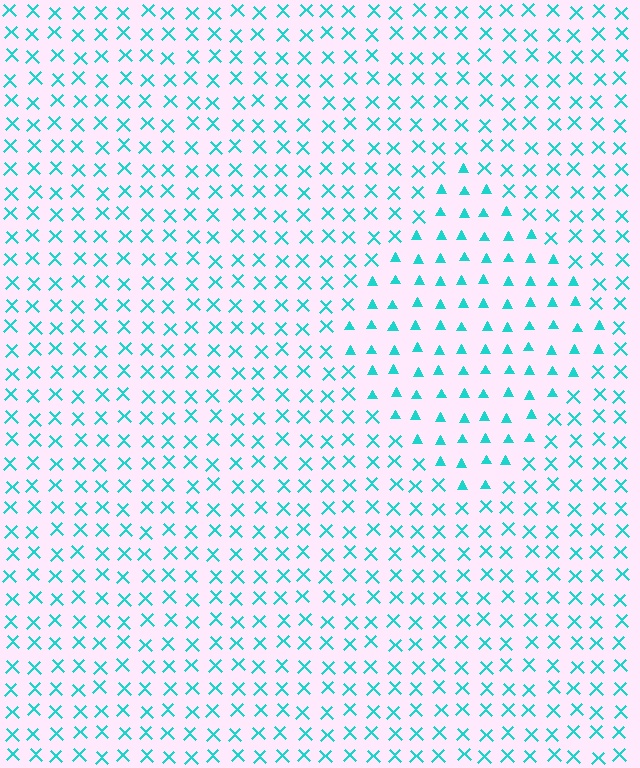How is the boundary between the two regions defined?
The boundary is defined by a change in element shape: triangles inside vs. X marks outside. All elements share the same color and spacing.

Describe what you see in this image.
The image is filled with small cyan elements arranged in a uniform grid. A diamond-shaped region contains triangles, while the surrounding area contains X marks. The boundary is defined purely by the change in element shape.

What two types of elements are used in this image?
The image uses triangles inside the diamond region and X marks outside it.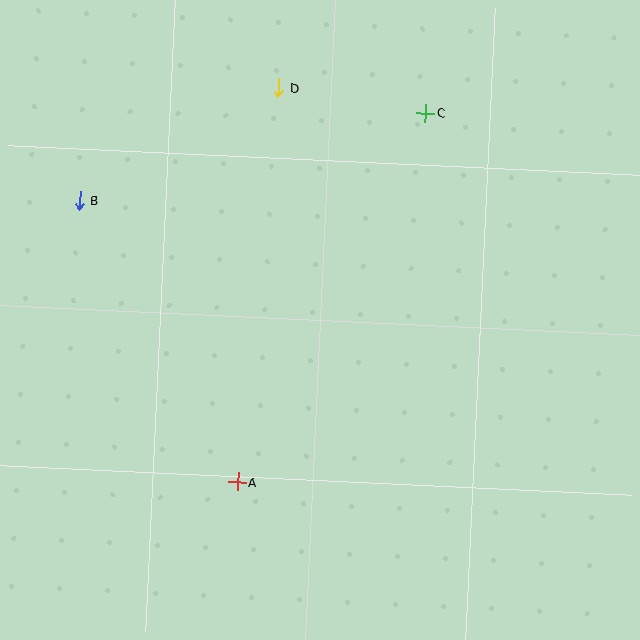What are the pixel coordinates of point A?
Point A is at (238, 482).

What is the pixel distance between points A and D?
The distance between A and D is 396 pixels.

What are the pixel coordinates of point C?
Point C is at (426, 113).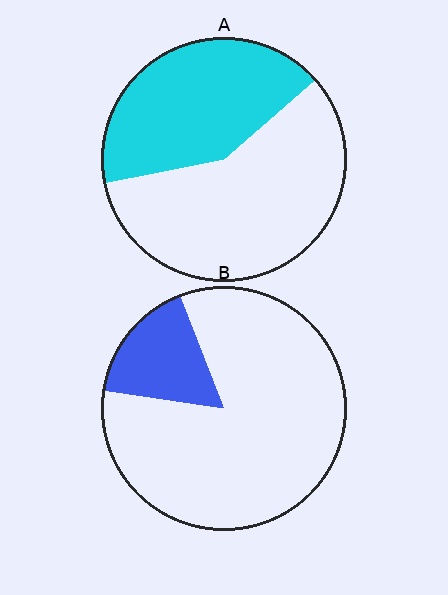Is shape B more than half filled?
No.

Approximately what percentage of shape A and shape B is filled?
A is approximately 40% and B is approximately 15%.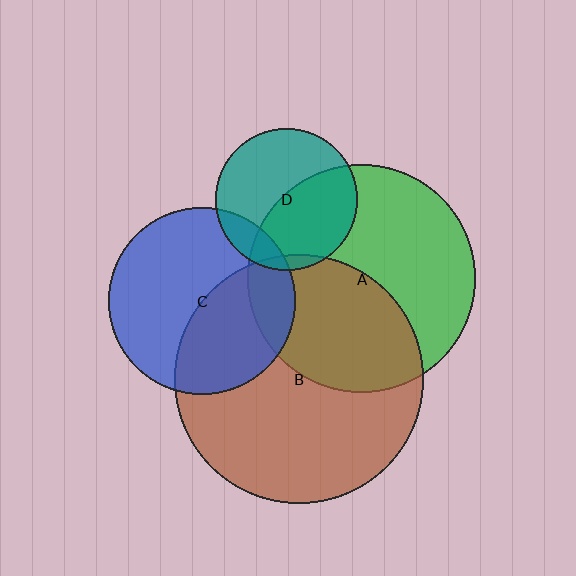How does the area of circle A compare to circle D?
Approximately 2.6 times.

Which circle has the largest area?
Circle B (brown).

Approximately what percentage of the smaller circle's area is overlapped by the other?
Approximately 40%.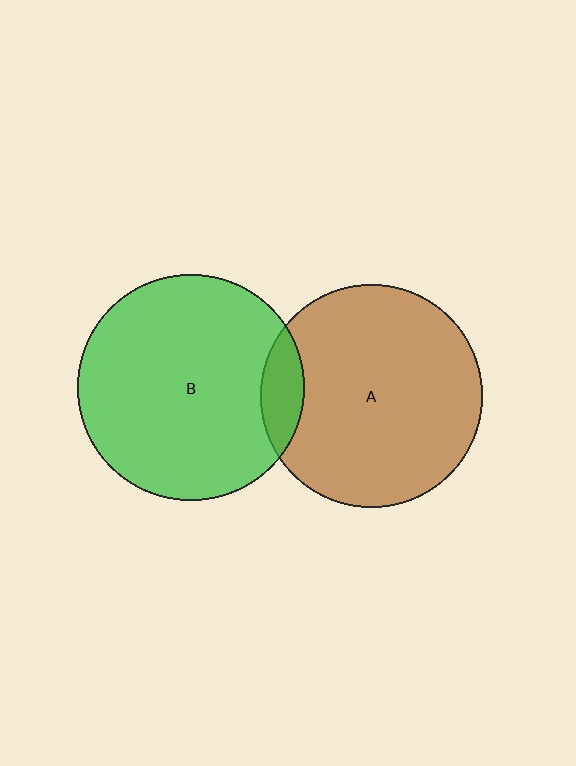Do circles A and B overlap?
Yes.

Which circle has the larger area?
Circle B (green).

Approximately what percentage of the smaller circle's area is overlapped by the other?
Approximately 10%.